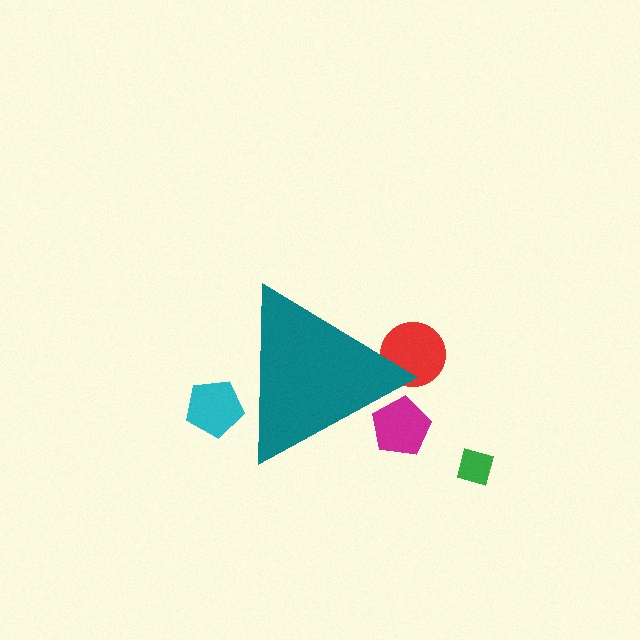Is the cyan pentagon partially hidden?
Yes, the cyan pentagon is partially hidden behind the teal triangle.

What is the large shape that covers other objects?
A teal triangle.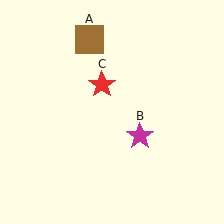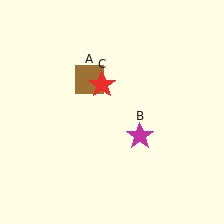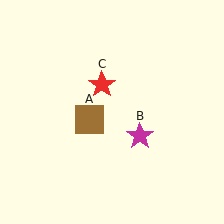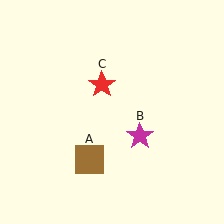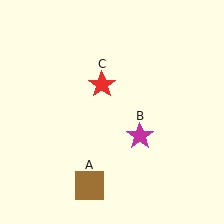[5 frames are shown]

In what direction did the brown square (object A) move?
The brown square (object A) moved down.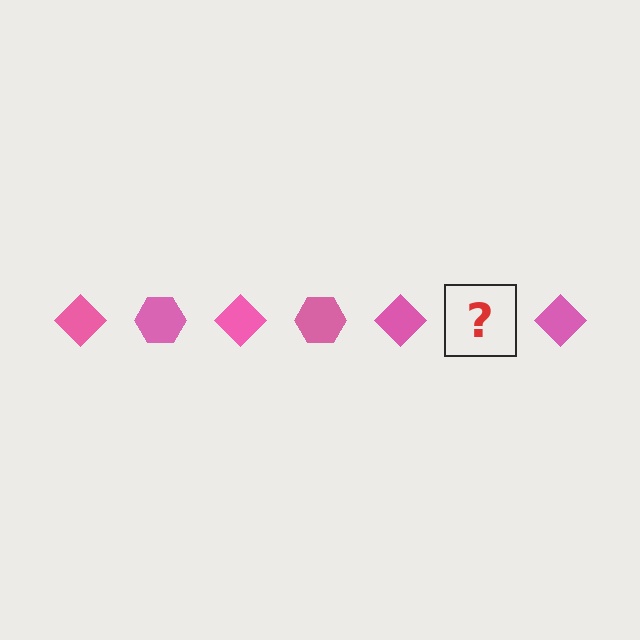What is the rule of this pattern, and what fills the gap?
The rule is that the pattern cycles through diamond, hexagon shapes in pink. The gap should be filled with a pink hexagon.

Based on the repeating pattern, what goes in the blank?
The blank should be a pink hexagon.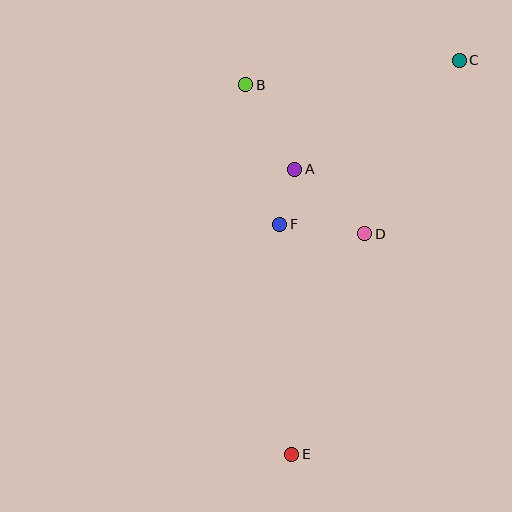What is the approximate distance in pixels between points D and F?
The distance between D and F is approximately 85 pixels.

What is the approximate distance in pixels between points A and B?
The distance between A and B is approximately 98 pixels.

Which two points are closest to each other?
Points A and F are closest to each other.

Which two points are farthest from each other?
Points C and E are farthest from each other.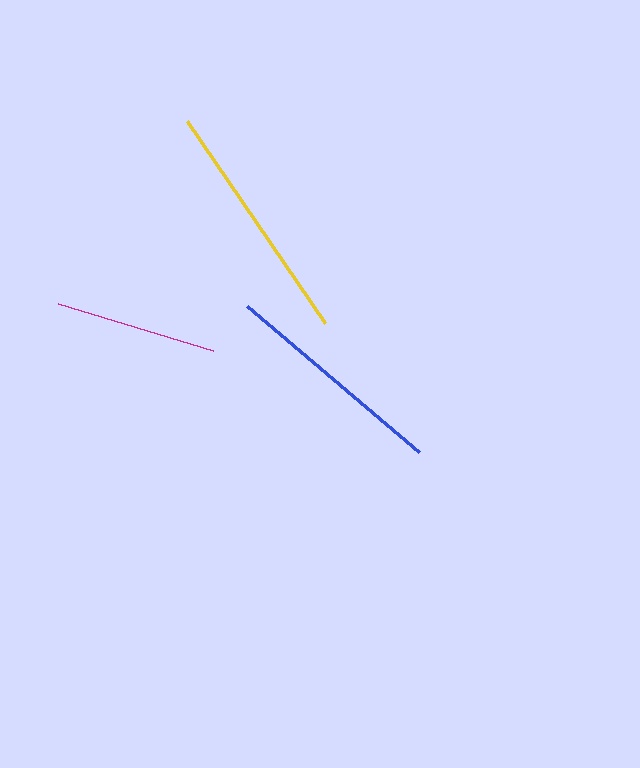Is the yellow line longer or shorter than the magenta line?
The yellow line is longer than the magenta line.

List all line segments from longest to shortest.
From longest to shortest: yellow, blue, magenta.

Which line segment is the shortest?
The magenta line is the shortest at approximately 163 pixels.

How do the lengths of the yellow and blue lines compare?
The yellow and blue lines are approximately the same length.